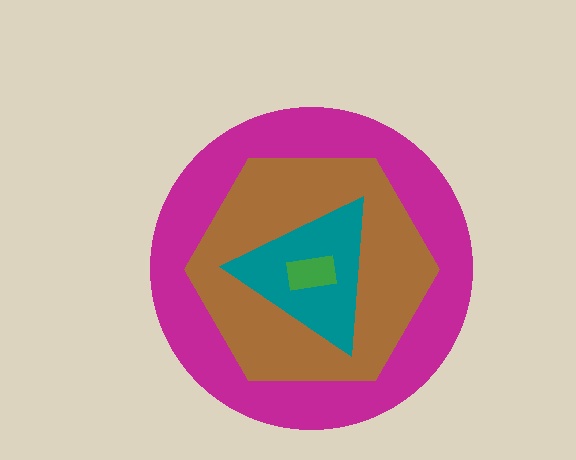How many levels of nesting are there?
4.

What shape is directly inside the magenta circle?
The brown hexagon.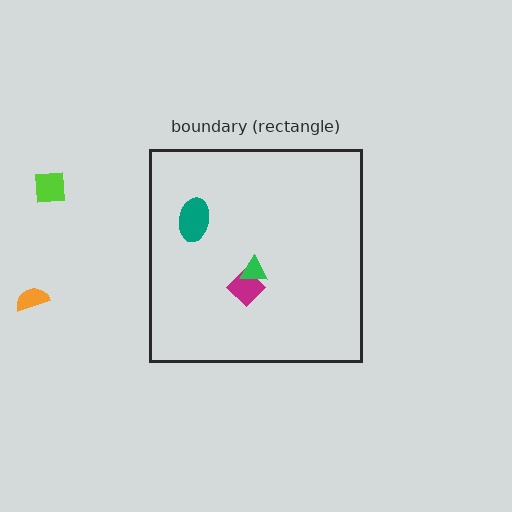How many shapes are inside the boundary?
3 inside, 2 outside.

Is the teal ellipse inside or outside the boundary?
Inside.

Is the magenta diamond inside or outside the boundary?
Inside.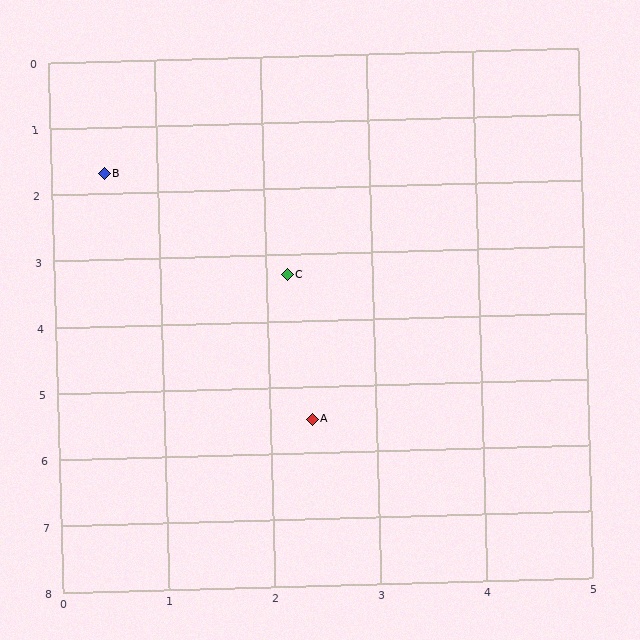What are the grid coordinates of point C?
Point C is at approximately (2.2, 3.3).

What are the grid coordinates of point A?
Point A is at approximately (2.4, 5.5).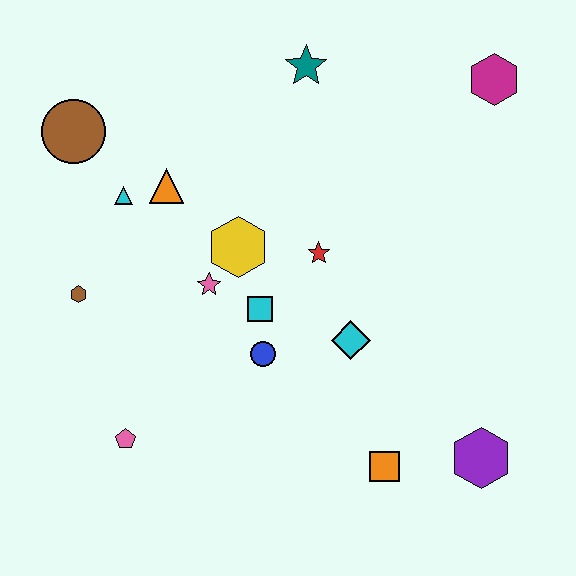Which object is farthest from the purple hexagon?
The brown circle is farthest from the purple hexagon.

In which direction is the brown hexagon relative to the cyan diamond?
The brown hexagon is to the left of the cyan diamond.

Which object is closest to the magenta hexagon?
The teal star is closest to the magenta hexagon.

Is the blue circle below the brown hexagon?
Yes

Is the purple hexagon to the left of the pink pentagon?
No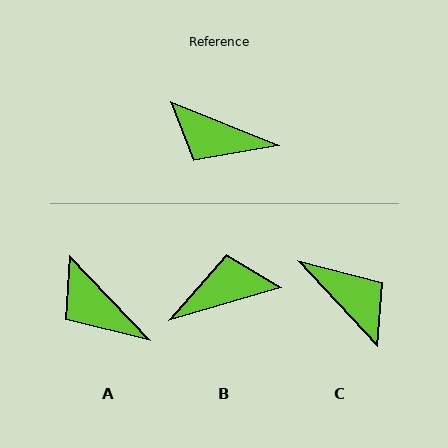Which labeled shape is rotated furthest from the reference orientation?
C, about 155 degrees away.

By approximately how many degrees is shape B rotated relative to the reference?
Approximately 142 degrees clockwise.